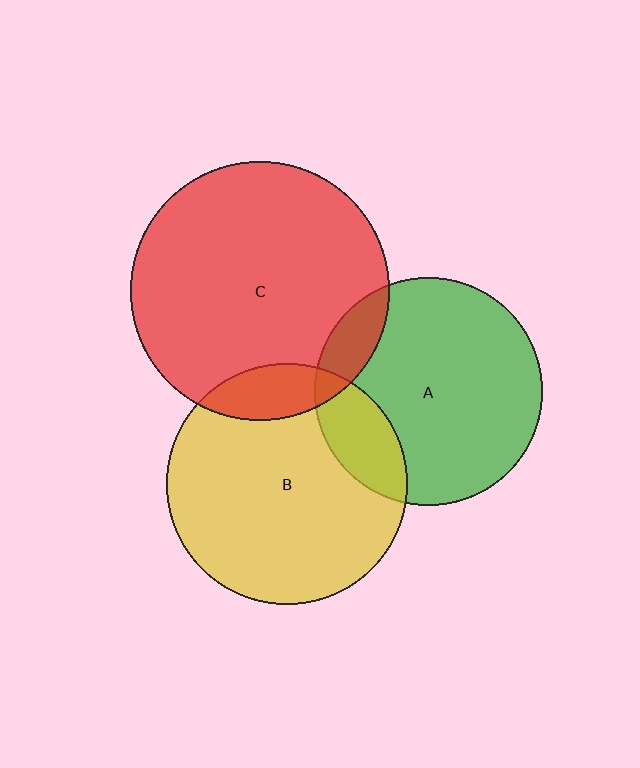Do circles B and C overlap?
Yes.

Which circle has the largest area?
Circle C (red).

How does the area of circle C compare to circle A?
Approximately 1.3 times.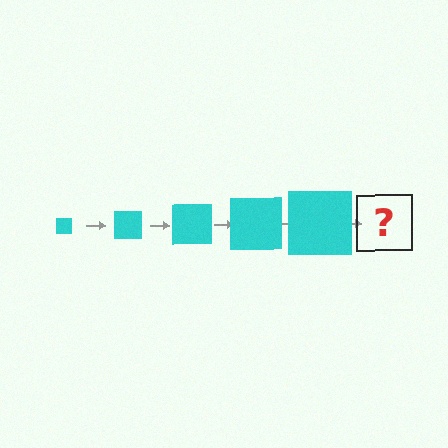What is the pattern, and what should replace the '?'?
The pattern is that the square gets progressively larger each step. The '?' should be a cyan square, larger than the previous one.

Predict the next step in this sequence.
The next step is a cyan square, larger than the previous one.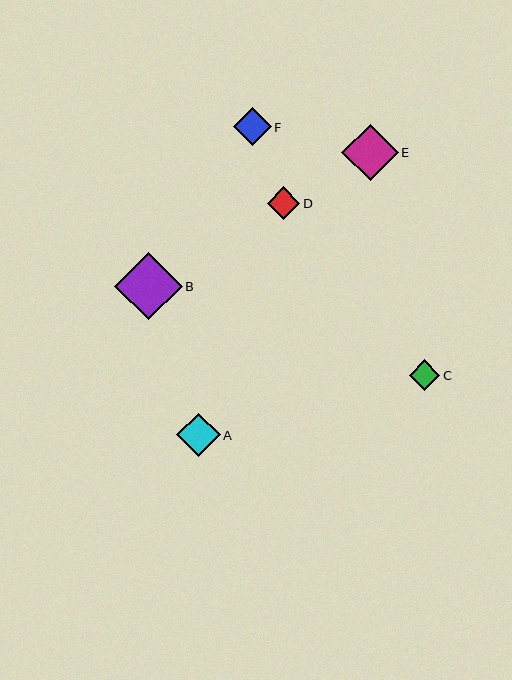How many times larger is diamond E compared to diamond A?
Diamond E is approximately 1.3 times the size of diamond A.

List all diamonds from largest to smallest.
From largest to smallest: B, E, A, F, D, C.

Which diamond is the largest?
Diamond B is the largest with a size of approximately 68 pixels.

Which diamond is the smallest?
Diamond C is the smallest with a size of approximately 30 pixels.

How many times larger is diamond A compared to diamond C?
Diamond A is approximately 1.4 times the size of diamond C.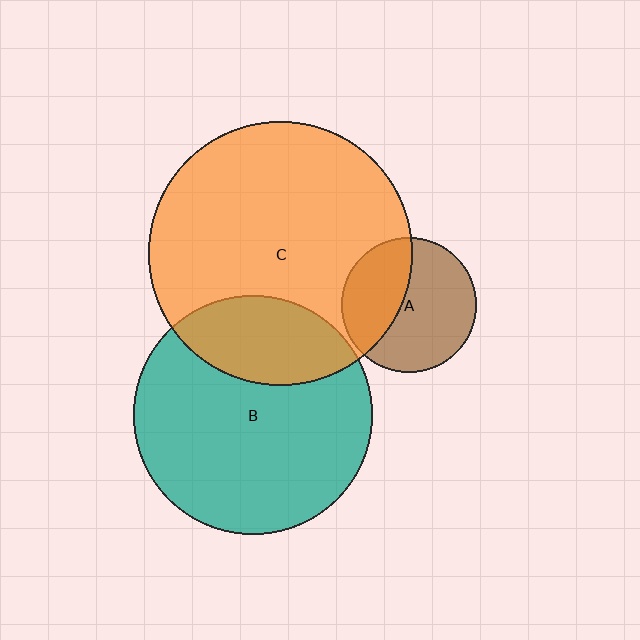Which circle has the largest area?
Circle C (orange).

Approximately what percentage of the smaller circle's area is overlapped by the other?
Approximately 25%.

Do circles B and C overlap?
Yes.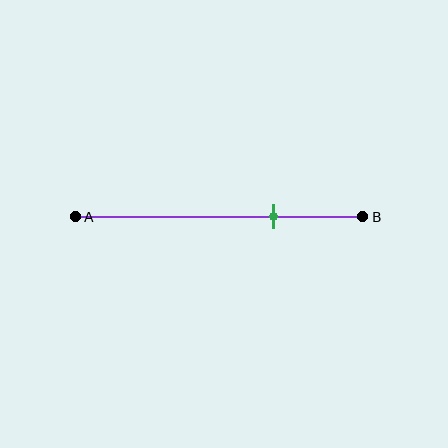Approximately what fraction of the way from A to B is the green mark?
The green mark is approximately 70% of the way from A to B.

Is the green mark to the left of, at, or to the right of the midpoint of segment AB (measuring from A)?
The green mark is to the right of the midpoint of segment AB.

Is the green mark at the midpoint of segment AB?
No, the mark is at about 70% from A, not at the 50% midpoint.